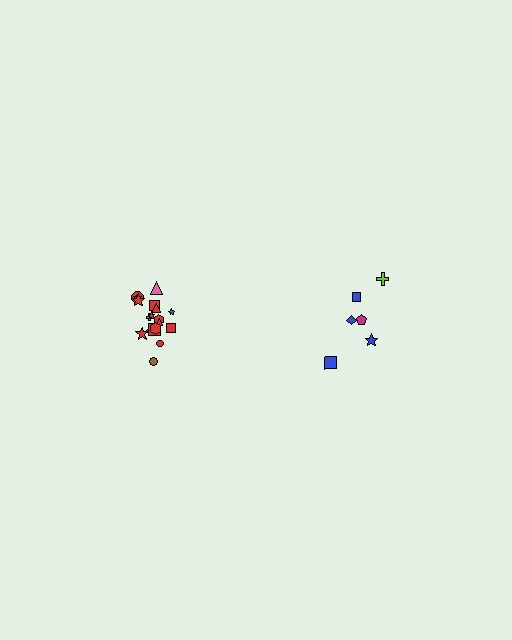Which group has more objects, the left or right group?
The left group.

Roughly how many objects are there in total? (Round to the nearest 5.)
Roughly 25 objects in total.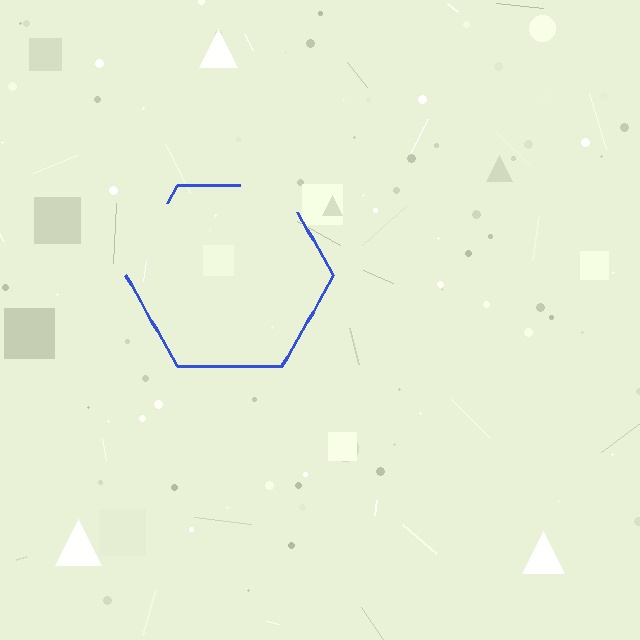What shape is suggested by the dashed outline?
The dashed outline suggests a hexagon.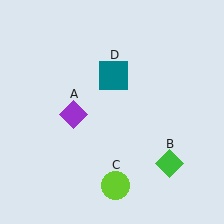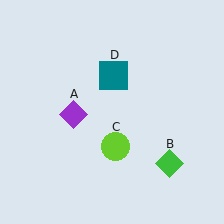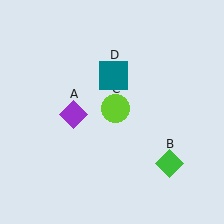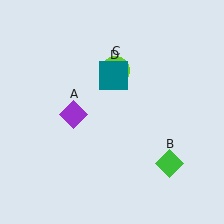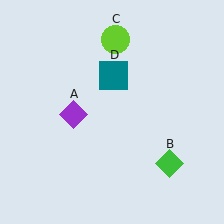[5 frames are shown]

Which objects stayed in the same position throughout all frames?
Purple diamond (object A) and green diamond (object B) and teal square (object D) remained stationary.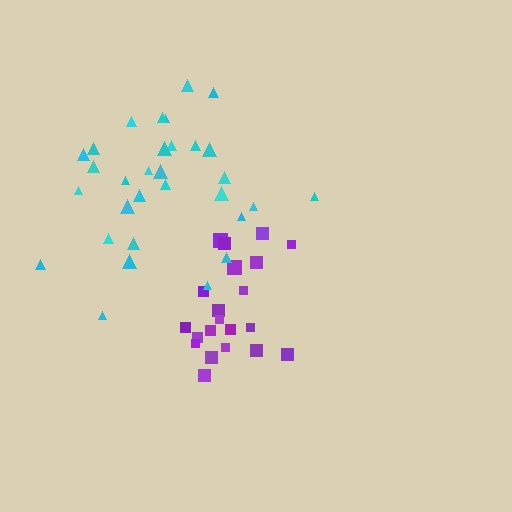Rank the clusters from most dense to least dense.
purple, cyan.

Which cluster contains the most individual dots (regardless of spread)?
Cyan (31).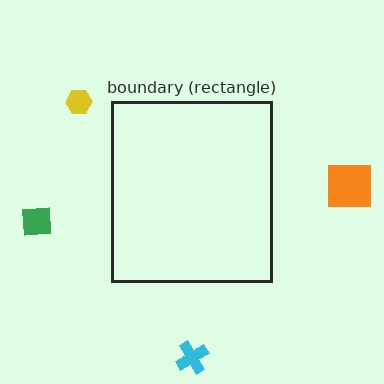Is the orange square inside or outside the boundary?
Outside.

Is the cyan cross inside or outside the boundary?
Outside.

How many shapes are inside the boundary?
0 inside, 4 outside.